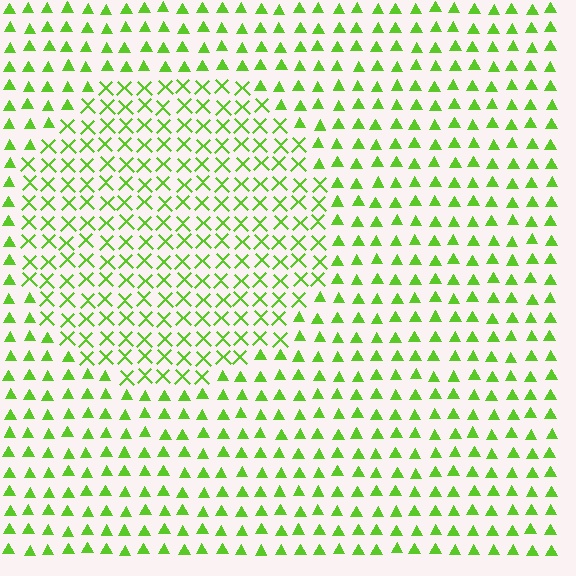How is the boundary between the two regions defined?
The boundary is defined by a change in element shape: X marks inside vs. triangles outside. All elements share the same color and spacing.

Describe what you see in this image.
The image is filled with small lime elements arranged in a uniform grid. A circle-shaped region contains X marks, while the surrounding area contains triangles. The boundary is defined purely by the change in element shape.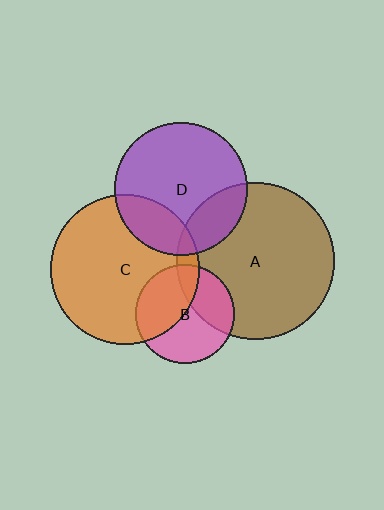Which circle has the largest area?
Circle A (brown).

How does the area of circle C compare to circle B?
Approximately 2.3 times.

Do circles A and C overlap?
Yes.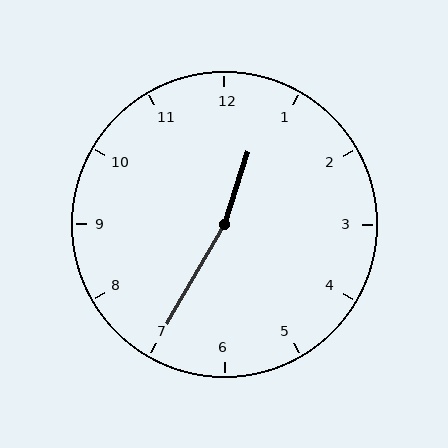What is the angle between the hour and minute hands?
Approximately 168 degrees.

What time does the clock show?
12:35.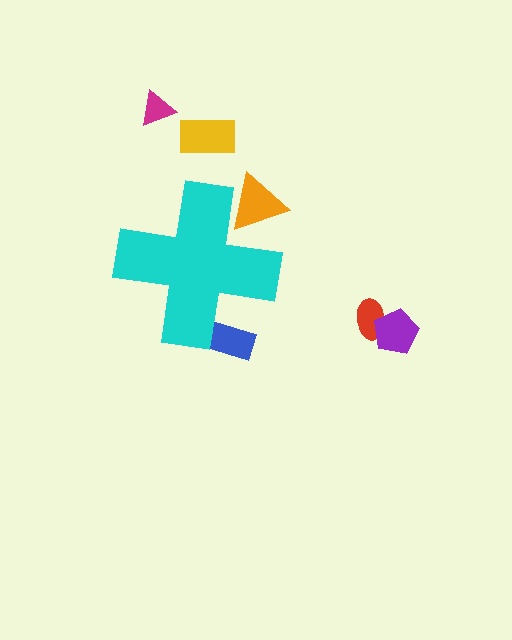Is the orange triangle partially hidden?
Yes, the orange triangle is partially hidden behind the cyan cross.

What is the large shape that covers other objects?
A cyan cross.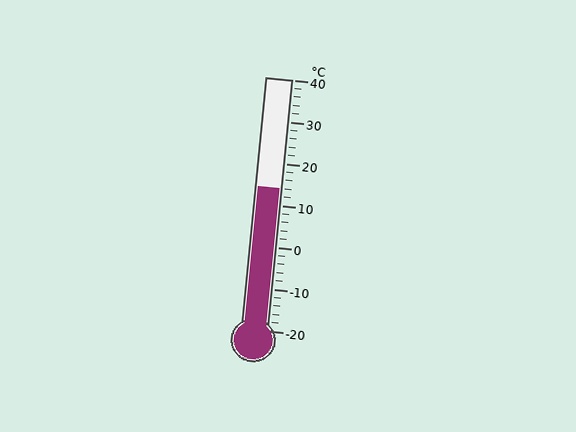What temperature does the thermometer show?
The thermometer shows approximately 14°C.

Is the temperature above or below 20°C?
The temperature is below 20°C.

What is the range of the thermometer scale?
The thermometer scale ranges from -20°C to 40°C.